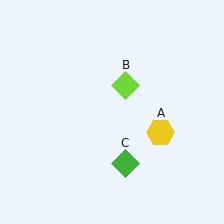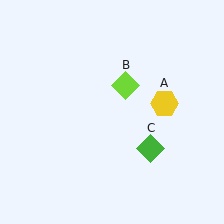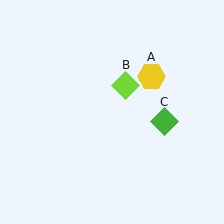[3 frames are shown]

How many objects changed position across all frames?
2 objects changed position: yellow hexagon (object A), green diamond (object C).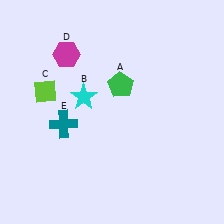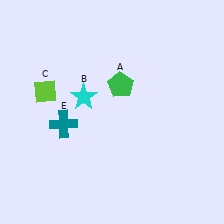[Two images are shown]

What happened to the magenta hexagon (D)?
The magenta hexagon (D) was removed in Image 2. It was in the top-left area of Image 1.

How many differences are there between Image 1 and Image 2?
There is 1 difference between the two images.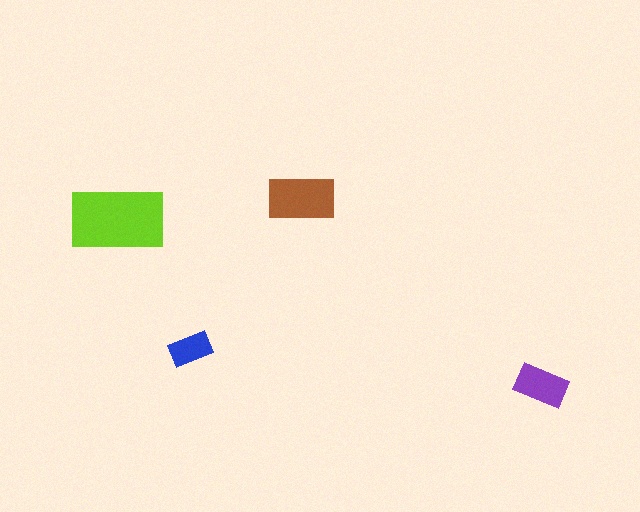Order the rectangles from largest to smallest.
the lime one, the brown one, the purple one, the blue one.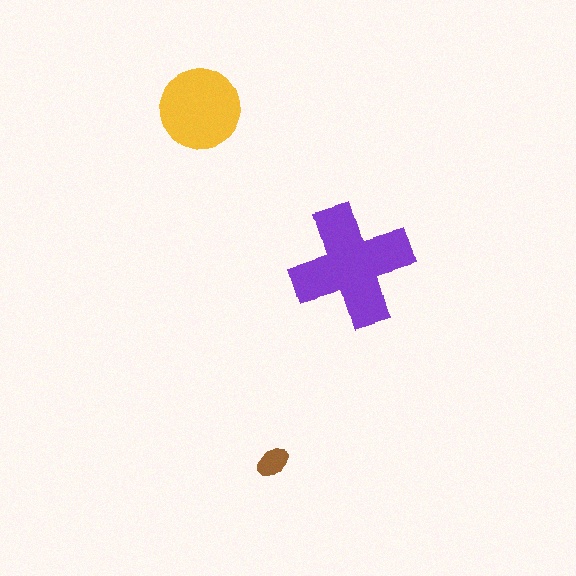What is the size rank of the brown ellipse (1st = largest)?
3rd.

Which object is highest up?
The yellow circle is topmost.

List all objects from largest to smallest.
The purple cross, the yellow circle, the brown ellipse.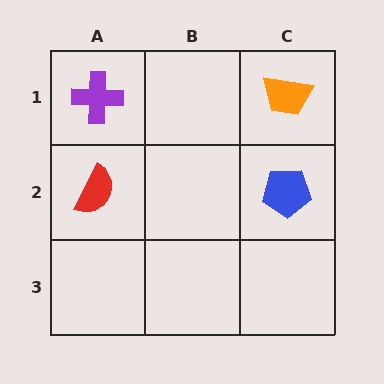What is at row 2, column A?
A red semicircle.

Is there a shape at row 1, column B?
No, that cell is empty.